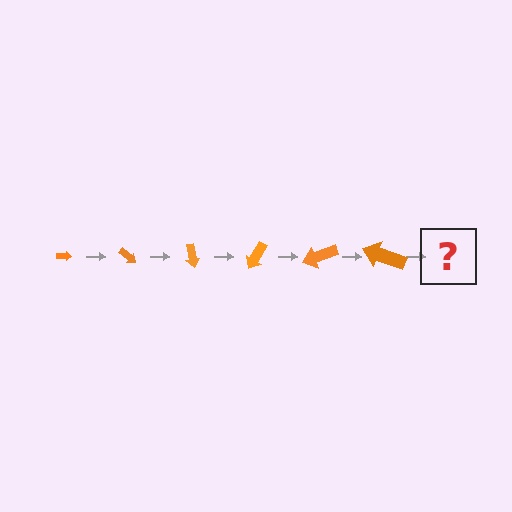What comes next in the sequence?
The next element should be an arrow, larger than the previous one and rotated 240 degrees from the start.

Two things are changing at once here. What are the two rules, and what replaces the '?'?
The two rules are that the arrow grows larger each step and it rotates 40 degrees each step. The '?' should be an arrow, larger than the previous one and rotated 240 degrees from the start.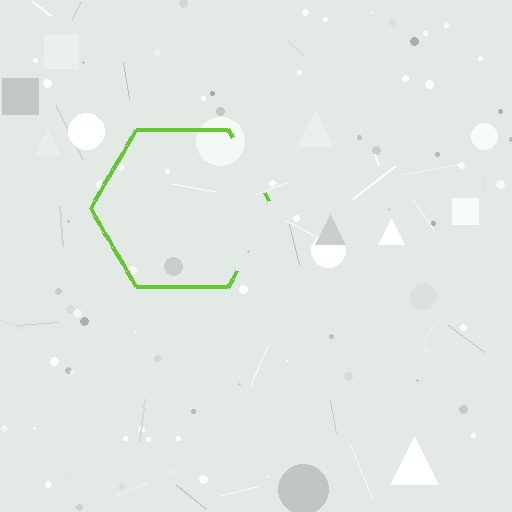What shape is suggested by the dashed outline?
The dashed outline suggests a hexagon.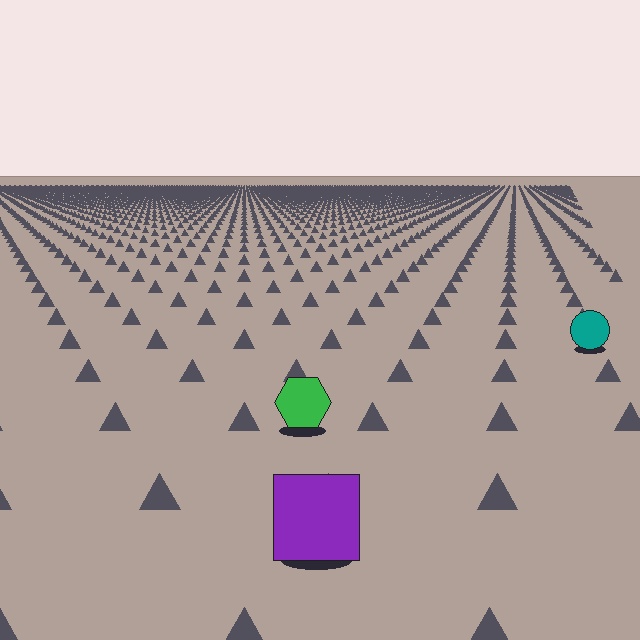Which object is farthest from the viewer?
The teal circle is farthest from the viewer. It appears smaller and the ground texture around it is denser.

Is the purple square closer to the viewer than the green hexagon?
Yes. The purple square is closer — you can tell from the texture gradient: the ground texture is coarser near it.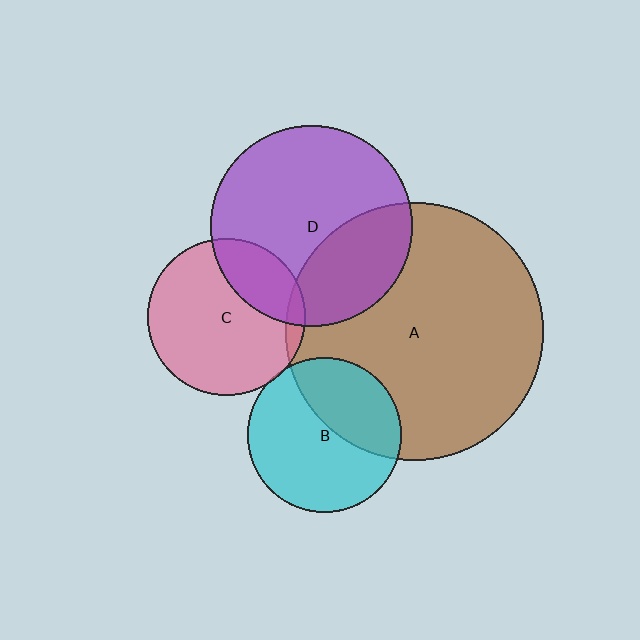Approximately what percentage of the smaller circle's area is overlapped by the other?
Approximately 5%.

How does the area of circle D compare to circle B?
Approximately 1.7 times.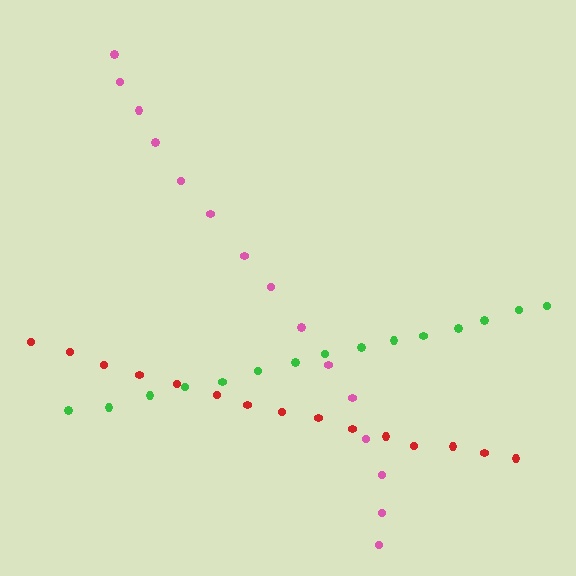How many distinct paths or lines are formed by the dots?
There are 3 distinct paths.